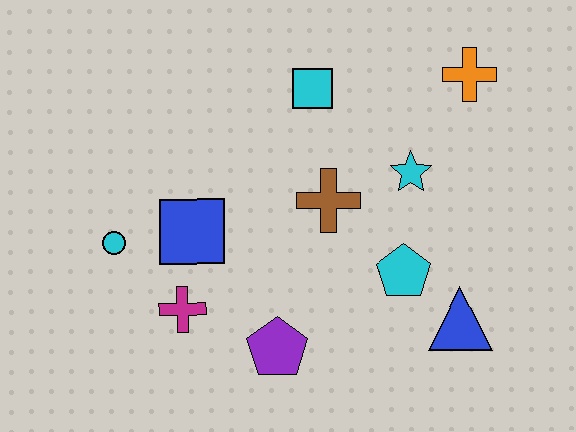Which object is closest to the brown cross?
The cyan star is closest to the brown cross.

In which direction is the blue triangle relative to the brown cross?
The blue triangle is to the right of the brown cross.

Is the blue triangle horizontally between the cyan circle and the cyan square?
No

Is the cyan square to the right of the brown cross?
No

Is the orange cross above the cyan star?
Yes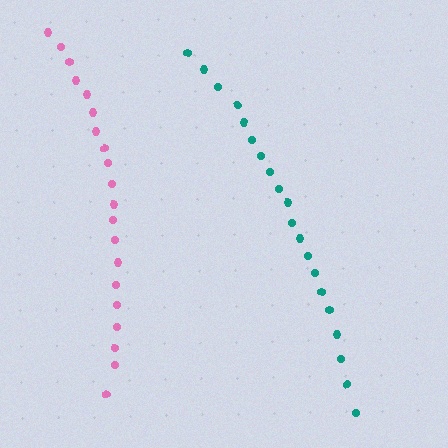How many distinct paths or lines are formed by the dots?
There are 2 distinct paths.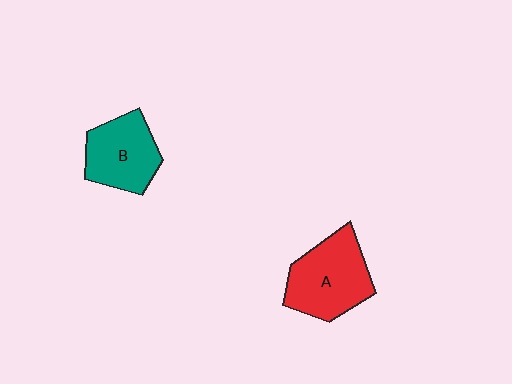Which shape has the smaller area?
Shape B (teal).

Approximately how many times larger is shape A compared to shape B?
Approximately 1.2 times.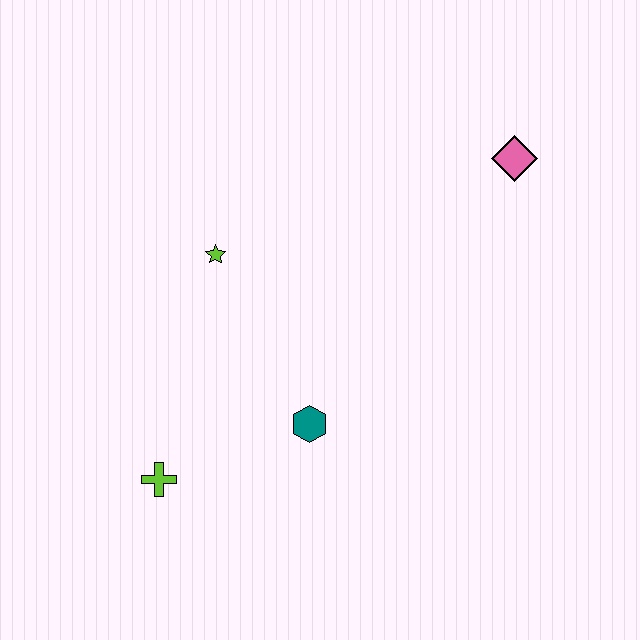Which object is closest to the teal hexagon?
The lime cross is closest to the teal hexagon.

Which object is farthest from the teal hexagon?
The pink diamond is farthest from the teal hexagon.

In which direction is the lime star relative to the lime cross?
The lime star is above the lime cross.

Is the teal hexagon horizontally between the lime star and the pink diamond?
Yes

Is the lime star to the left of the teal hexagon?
Yes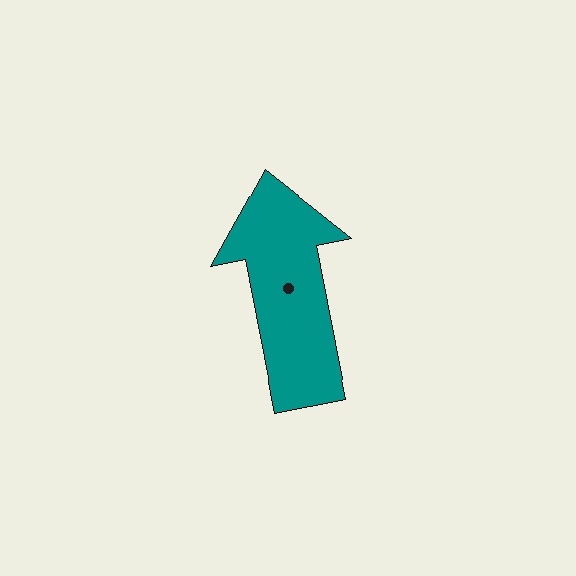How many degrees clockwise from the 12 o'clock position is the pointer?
Approximately 349 degrees.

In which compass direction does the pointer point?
North.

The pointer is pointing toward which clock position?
Roughly 12 o'clock.